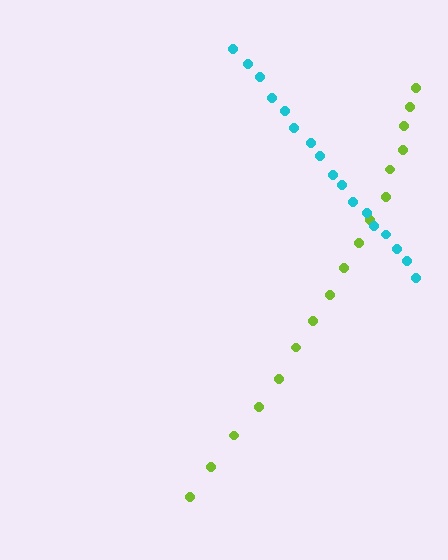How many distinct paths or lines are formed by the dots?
There are 2 distinct paths.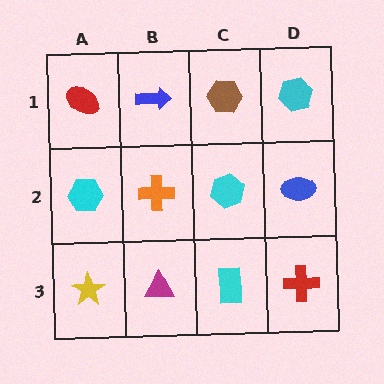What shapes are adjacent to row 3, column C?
A cyan hexagon (row 2, column C), a magenta triangle (row 3, column B), a red cross (row 3, column D).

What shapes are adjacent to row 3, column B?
An orange cross (row 2, column B), a yellow star (row 3, column A), a cyan rectangle (row 3, column C).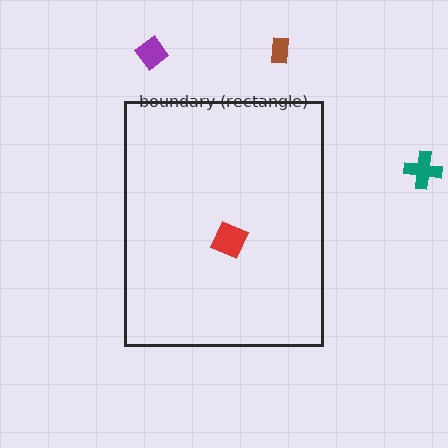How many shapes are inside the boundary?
1 inside, 3 outside.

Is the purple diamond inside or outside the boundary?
Outside.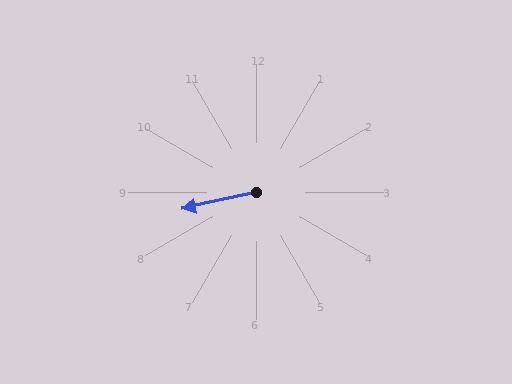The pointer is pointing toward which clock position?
Roughly 9 o'clock.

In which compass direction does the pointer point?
West.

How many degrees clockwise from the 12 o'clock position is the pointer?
Approximately 257 degrees.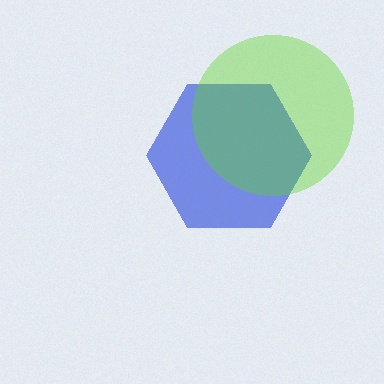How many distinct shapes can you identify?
There are 2 distinct shapes: a blue hexagon, a lime circle.